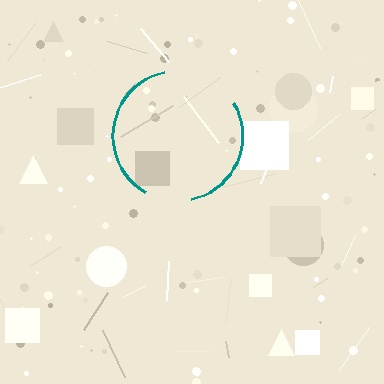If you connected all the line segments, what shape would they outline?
They would outline a circle.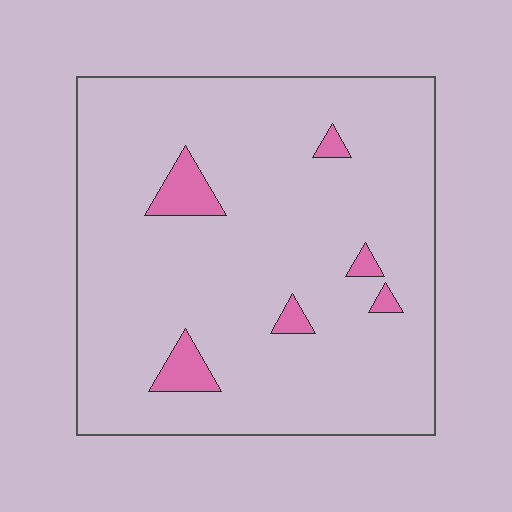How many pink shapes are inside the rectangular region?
6.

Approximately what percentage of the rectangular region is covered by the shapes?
Approximately 5%.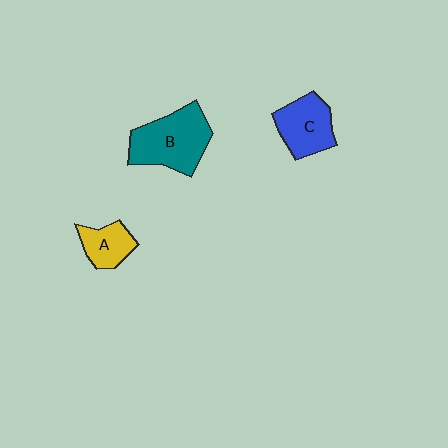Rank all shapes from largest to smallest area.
From largest to smallest: B (teal), C (blue), A (yellow).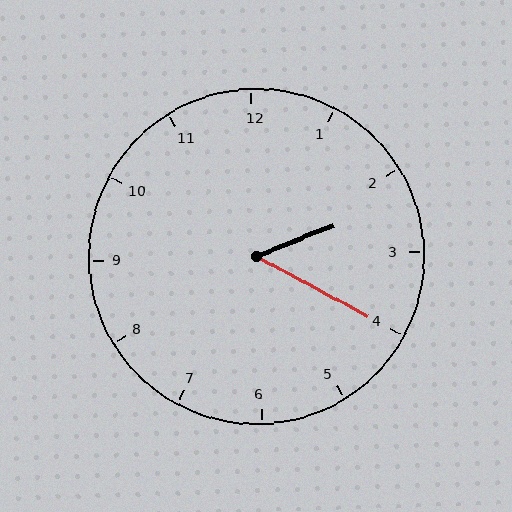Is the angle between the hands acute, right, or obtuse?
It is acute.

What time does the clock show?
2:20.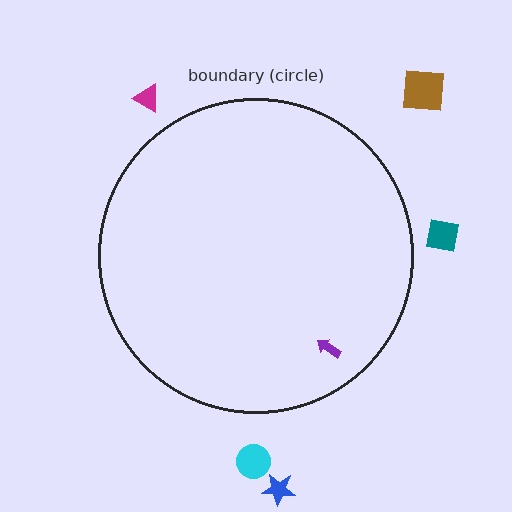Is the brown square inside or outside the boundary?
Outside.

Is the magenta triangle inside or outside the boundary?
Outside.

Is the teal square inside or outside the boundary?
Outside.